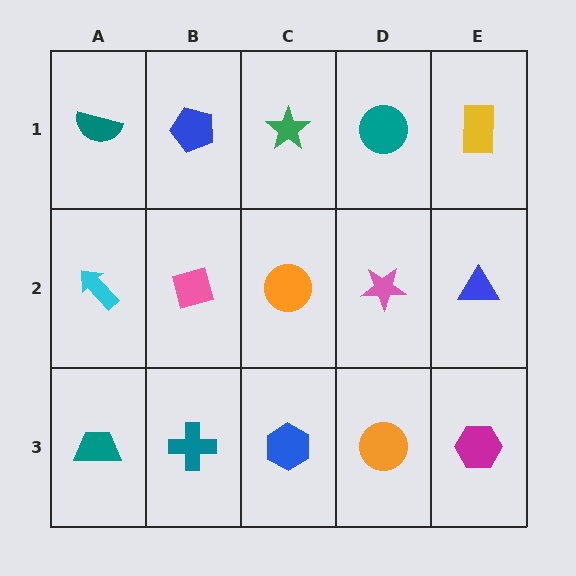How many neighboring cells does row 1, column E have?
2.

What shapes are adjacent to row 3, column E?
A blue triangle (row 2, column E), an orange circle (row 3, column D).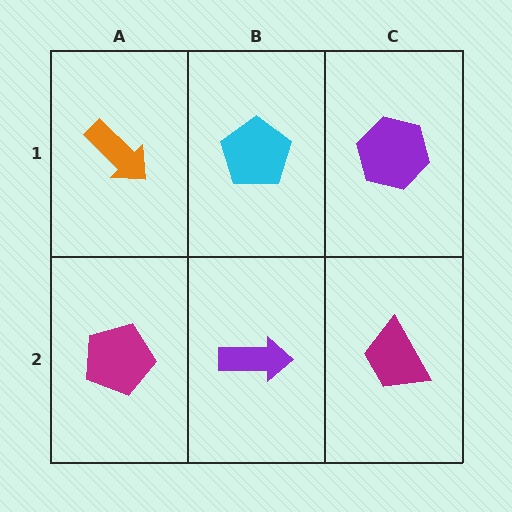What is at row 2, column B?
A purple arrow.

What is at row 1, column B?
A cyan pentagon.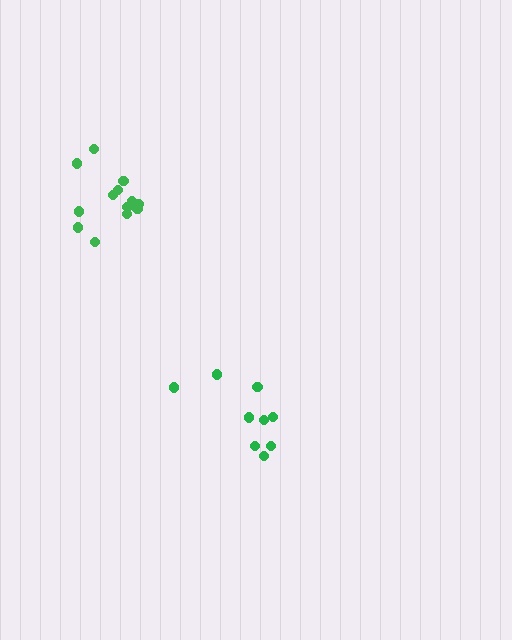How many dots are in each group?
Group 1: 9 dots, Group 2: 14 dots (23 total).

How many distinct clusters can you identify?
There are 2 distinct clusters.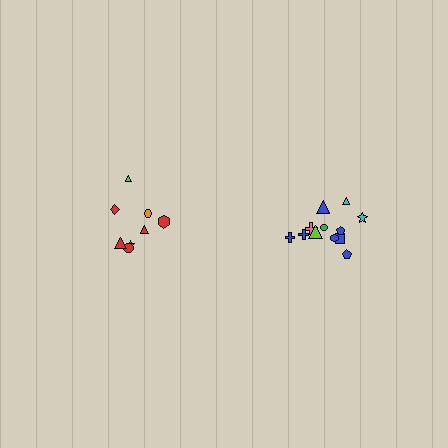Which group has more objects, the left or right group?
The right group.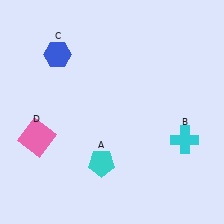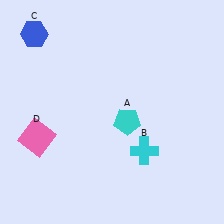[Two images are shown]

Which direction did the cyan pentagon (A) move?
The cyan pentagon (A) moved up.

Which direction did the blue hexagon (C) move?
The blue hexagon (C) moved left.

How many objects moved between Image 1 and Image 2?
3 objects moved between the two images.